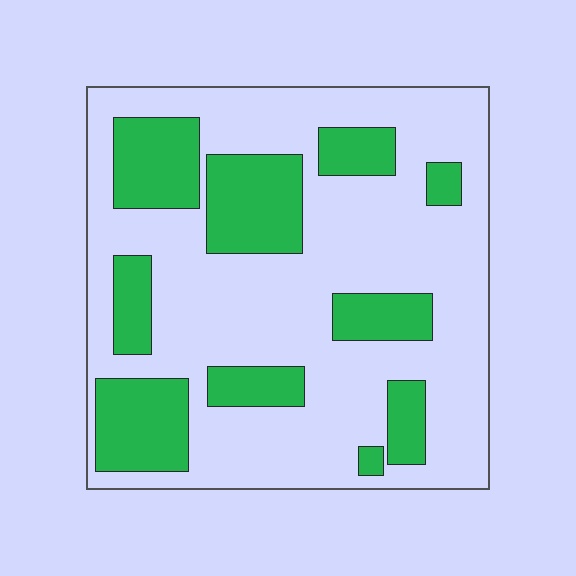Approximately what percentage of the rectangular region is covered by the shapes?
Approximately 30%.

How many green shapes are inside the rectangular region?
10.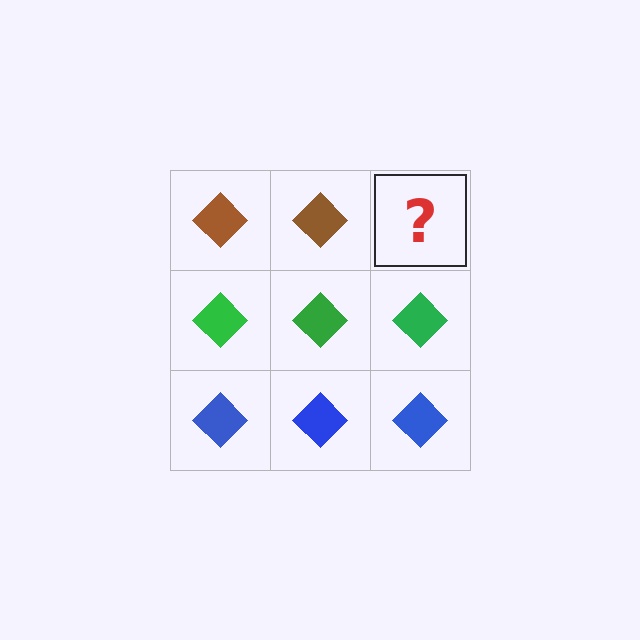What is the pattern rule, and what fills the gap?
The rule is that each row has a consistent color. The gap should be filled with a brown diamond.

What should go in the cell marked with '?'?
The missing cell should contain a brown diamond.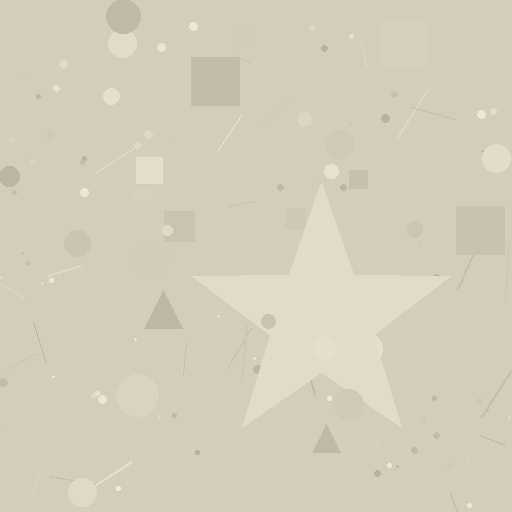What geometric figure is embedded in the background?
A star is embedded in the background.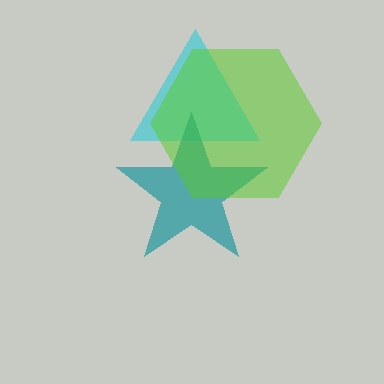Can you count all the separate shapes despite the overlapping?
Yes, there are 3 separate shapes.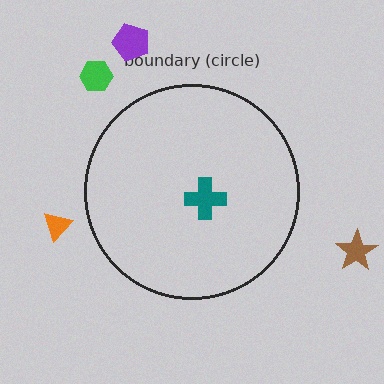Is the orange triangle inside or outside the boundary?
Outside.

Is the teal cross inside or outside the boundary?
Inside.